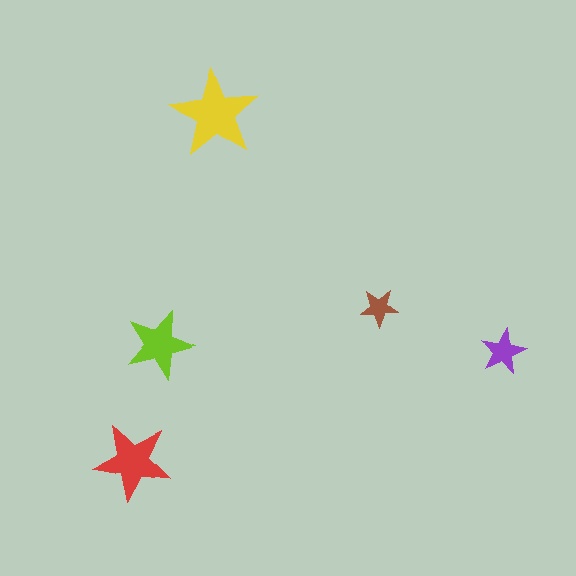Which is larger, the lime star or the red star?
The red one.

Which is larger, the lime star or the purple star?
The lime one.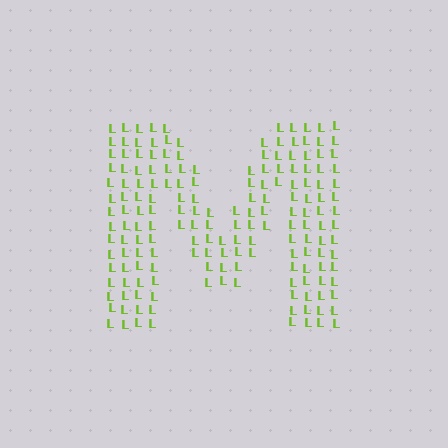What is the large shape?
The large shape is the letter M.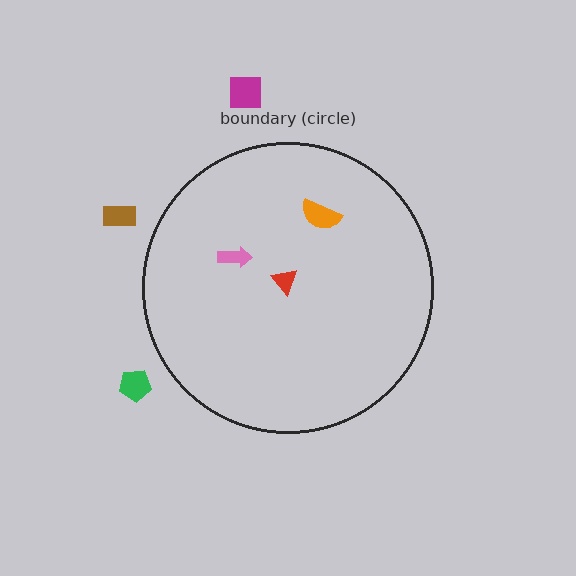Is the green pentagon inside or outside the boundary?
Outside.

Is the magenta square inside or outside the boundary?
Outside.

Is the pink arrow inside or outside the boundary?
Inside.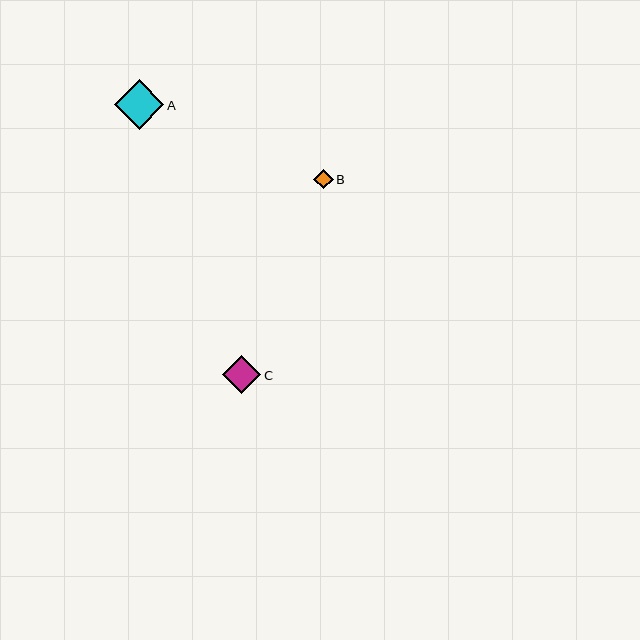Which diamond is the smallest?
Diamond B is the smallest with a size of approximately 19 pixels.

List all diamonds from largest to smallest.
From largest to smallest: A, C, B.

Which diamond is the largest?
Diamond A is the largest with a size of approximately 49 pixels.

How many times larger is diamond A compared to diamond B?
Diamond A is approximately 2.5 times the size of diamond B.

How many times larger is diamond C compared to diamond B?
Diamond C is approximately 1.9 times the size of diamond B.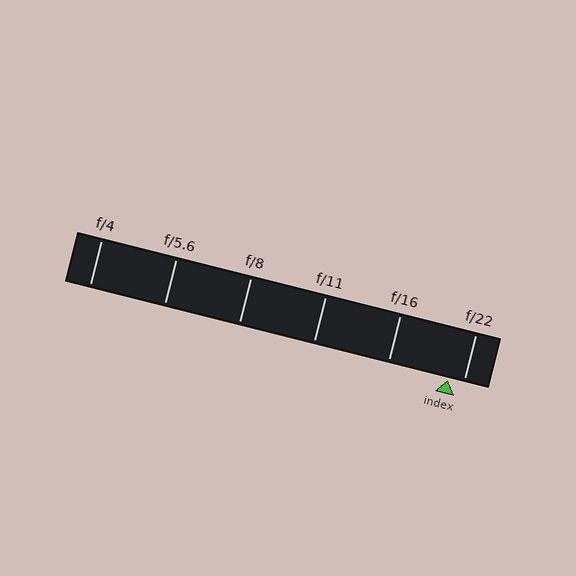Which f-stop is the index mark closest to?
The index mark is closest to f/22.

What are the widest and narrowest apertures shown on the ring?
The widest aperture shown is f/4 and the narrowest is f/22.